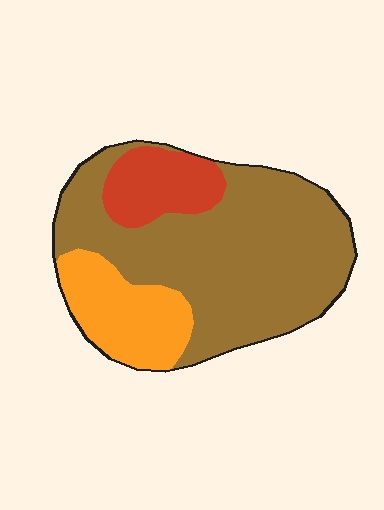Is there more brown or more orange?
Brown.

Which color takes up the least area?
Red, at roughly 15%.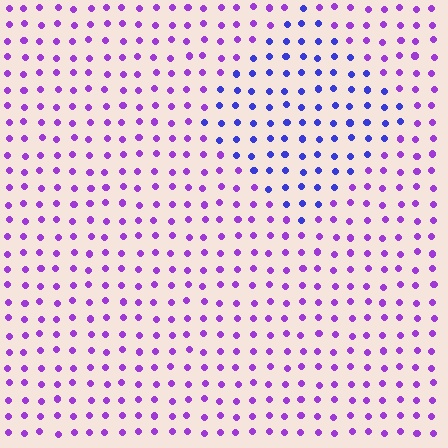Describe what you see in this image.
The image is filled with small purple elements in a uniform arrangement. A diamond-shaped region is visible where the elements are tinted to a slightly different hue, forming a subtle color boundary.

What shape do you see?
I see a diamond.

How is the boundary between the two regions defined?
The boundary is defined purely by a slight shift in hue (about 40 degrees). Spacing, size, and orientation are identical on both sides.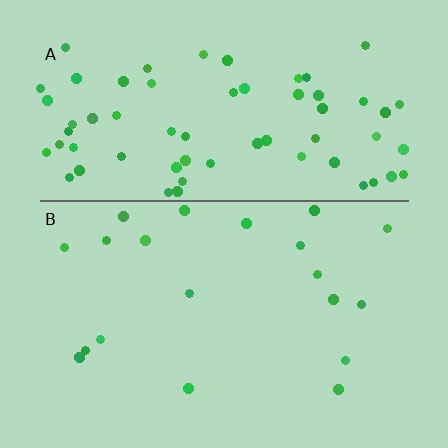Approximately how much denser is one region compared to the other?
Approximately 3.4× — region A over region B.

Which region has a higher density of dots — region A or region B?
A (the top).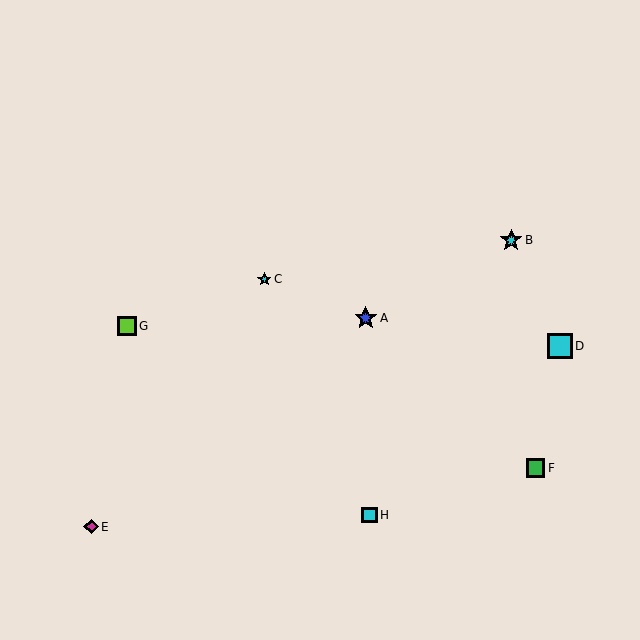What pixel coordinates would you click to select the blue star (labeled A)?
Click at (366, 318) to select the blue star A.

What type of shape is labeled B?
Shape B is a cyan star.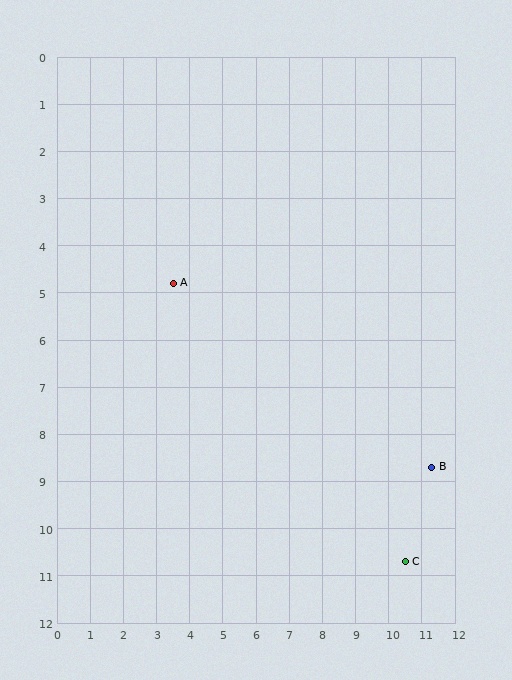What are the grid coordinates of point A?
Point A is at approximately (3.5, 4.8).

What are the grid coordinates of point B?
Point B is at approximately (11.3, 8.7).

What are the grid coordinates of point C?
Point C is at approximately (10.5, 10.7).